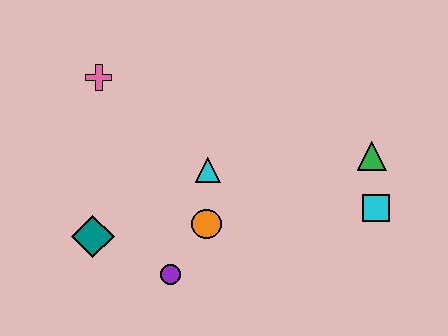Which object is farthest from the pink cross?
The cyan square is farthest from the pink cross.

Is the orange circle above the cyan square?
No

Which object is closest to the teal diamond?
The purple circle is closest to the teal diamond.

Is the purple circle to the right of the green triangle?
No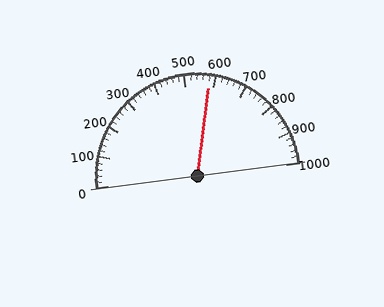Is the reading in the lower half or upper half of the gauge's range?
The reading is in the upper half of the range (0 to 1000).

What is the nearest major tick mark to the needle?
The nearest major tick mark is 600.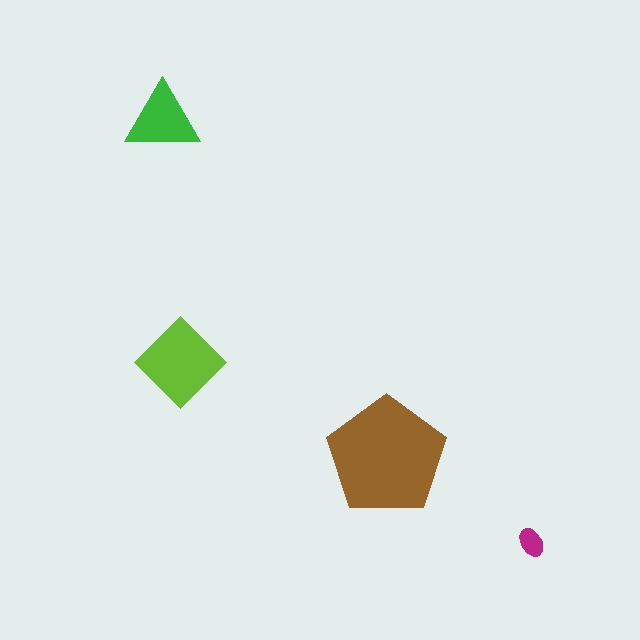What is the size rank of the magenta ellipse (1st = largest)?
4th.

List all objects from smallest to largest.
The magenta ellipse, the green triangle, the lime diamond, the brown pentagon.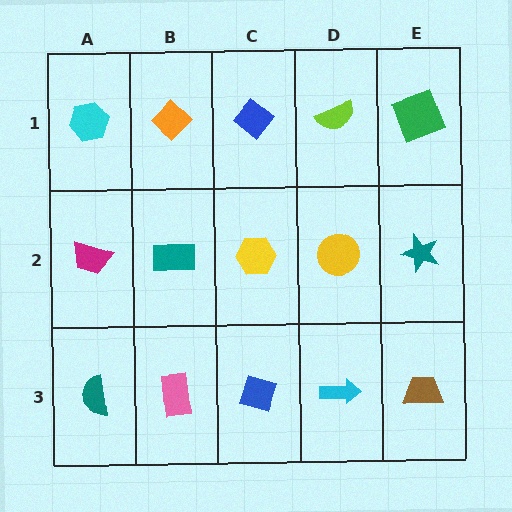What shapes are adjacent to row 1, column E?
A teal star (row 2, column E), a lime semicircle (row 1, column D).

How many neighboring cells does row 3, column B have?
3.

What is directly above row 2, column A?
A cyan hexagon.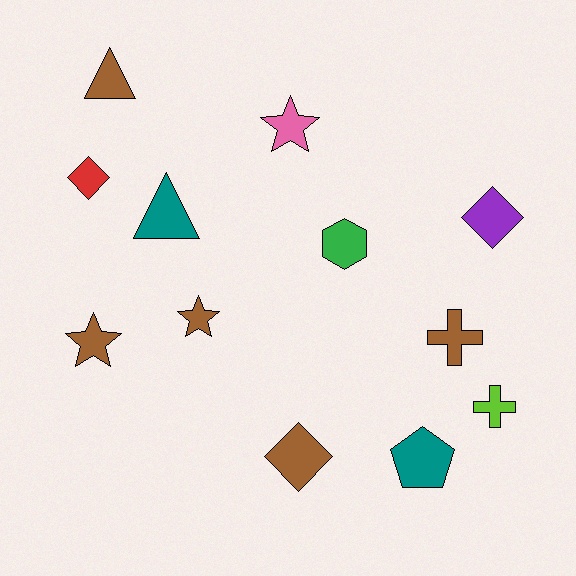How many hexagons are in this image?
There is 1 hexagon.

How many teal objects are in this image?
There are 2 teal objects.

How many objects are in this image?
There are 12 objects.